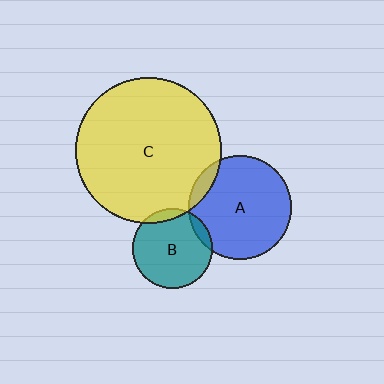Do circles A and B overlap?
Yes.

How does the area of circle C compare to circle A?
Approximately 2.0 times.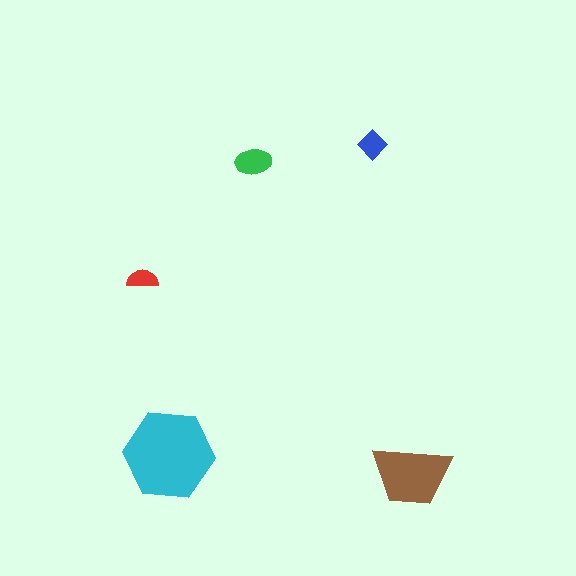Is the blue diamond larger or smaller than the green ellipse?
Smaller.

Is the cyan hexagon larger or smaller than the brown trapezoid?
Larger.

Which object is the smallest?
The red semicircle.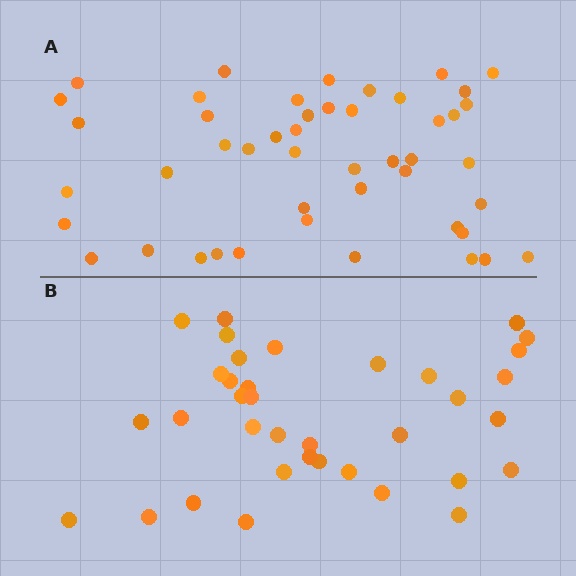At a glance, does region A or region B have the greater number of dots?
Region A (the top region) has more dots.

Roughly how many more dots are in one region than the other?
Region A has roughly 12 or so more dots than region B.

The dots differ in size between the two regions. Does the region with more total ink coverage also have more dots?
No. Region B has more total ink coverage because its dots are larger, but region A actually contains more individual dots. Total area can be misleading — the number of items is what matters here.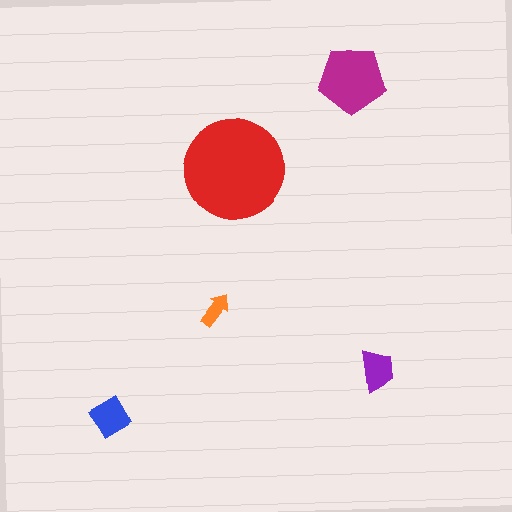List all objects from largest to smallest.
The red circle, the magenta pentagon, the blue diamond, the purple trapezoid, the orange arrow.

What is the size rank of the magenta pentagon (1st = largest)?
2nd.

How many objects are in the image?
There are 5 objects in the image.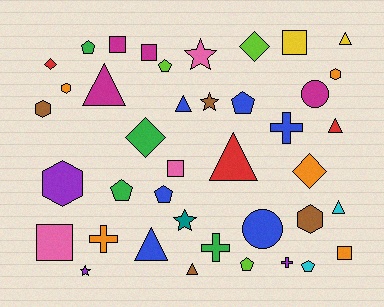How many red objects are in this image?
There are 3 red objects.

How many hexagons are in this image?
There are 5 hexagons.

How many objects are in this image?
There are 40 objects.